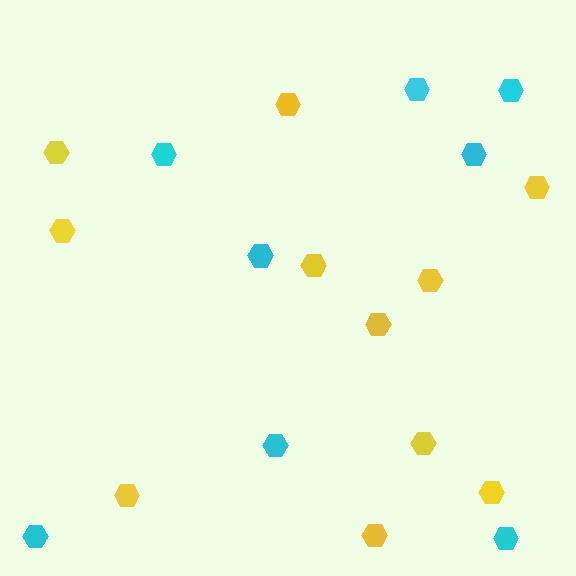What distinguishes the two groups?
There are 2 groups: one group of yellow hexagons (11) and one group of cyan hexagons (8).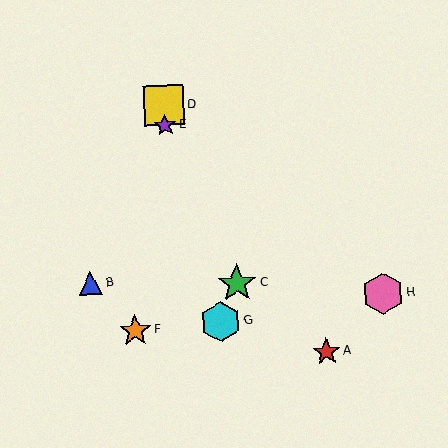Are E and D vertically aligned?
Yes, both are at x≈165.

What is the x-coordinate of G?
Object G is at x≈221.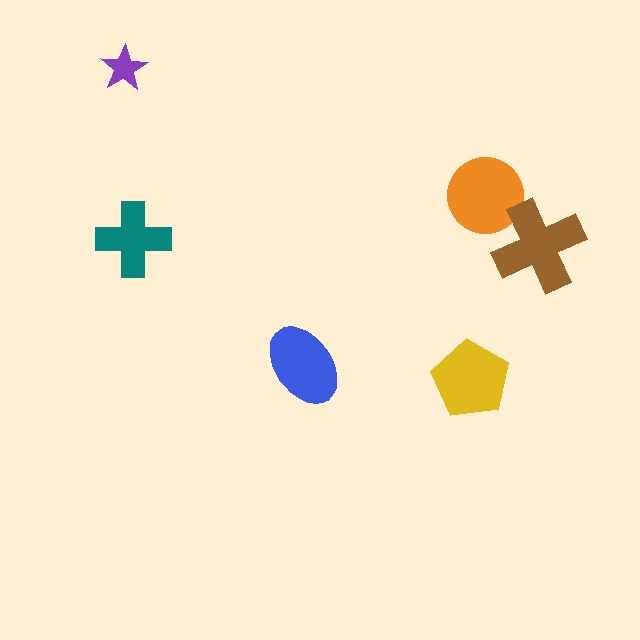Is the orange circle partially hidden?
Yes, it is partially covered by another shape.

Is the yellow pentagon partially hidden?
No, no other shape covers it.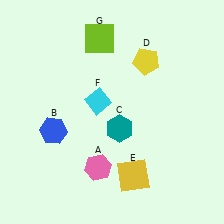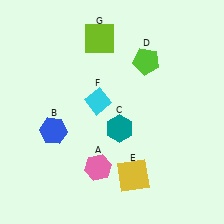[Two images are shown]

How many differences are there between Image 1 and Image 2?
There is 1 difference between the two images.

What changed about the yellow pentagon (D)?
In Image 1, D is yellow. In Image 2, it changed to lime.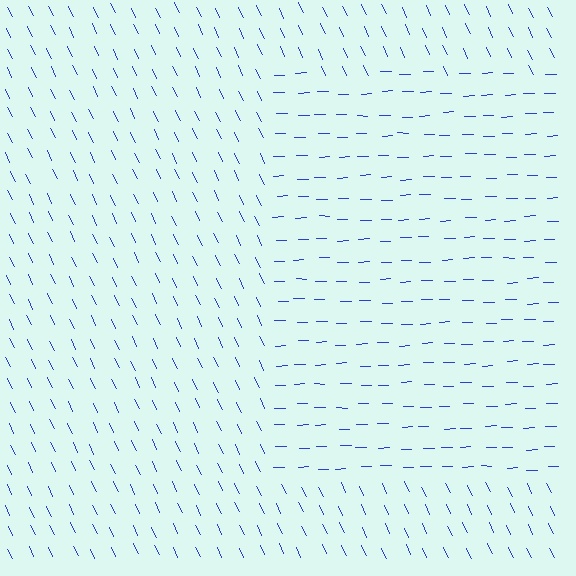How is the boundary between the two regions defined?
The boundary is defined purely by a change in line orientation (approximately 66 degrees difference). All lines are the same color and thickness.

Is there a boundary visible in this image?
Yes, there is a texture boundary formed by a change in line orientation.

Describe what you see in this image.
The image is filled with small blue line segments. A rectangle region in the image has lines oriented differently from the surrounding lines, creating a visible texture boundary.